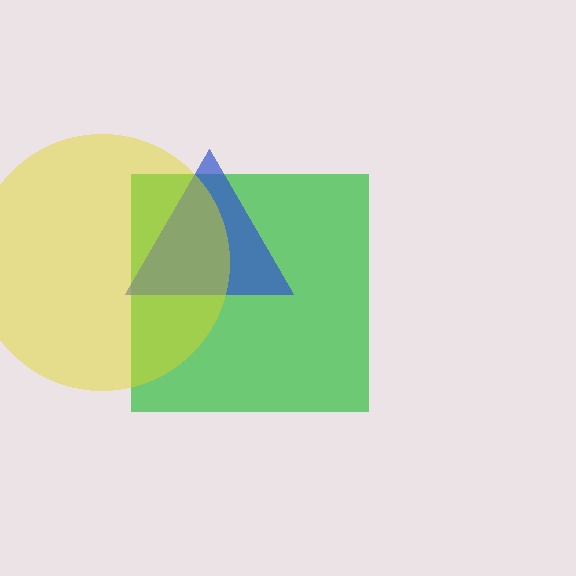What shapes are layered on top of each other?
The layered shapes are: a green square, a blue triangle, a yellow circle.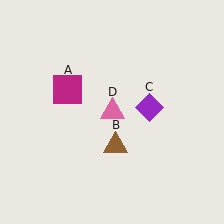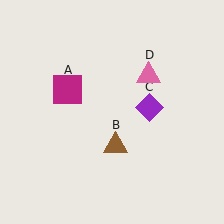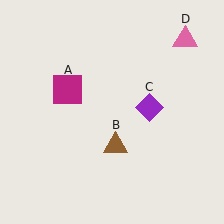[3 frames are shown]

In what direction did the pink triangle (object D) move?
The pink triangle (object D) moved up and to the right.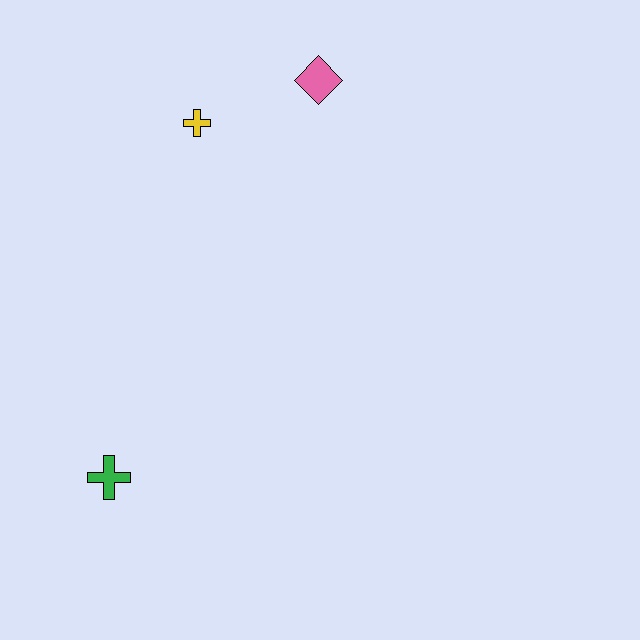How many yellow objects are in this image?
There is 1 yellow object.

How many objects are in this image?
There are 3 objects.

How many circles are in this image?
There are no circles.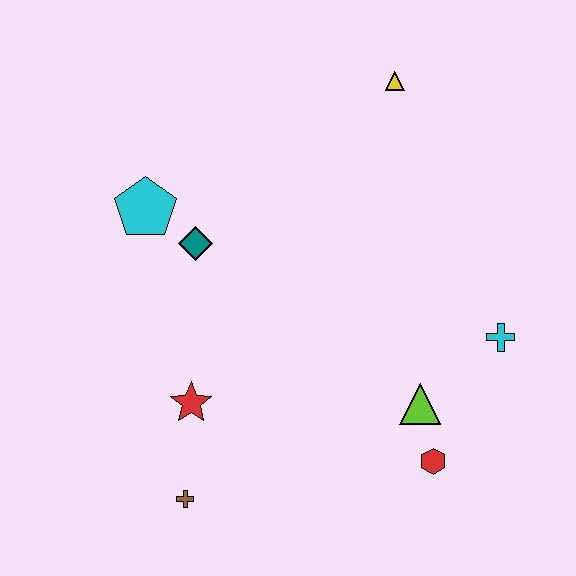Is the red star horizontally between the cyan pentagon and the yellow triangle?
Yes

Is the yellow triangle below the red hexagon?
No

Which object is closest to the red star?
The brown cross is closest to the red star.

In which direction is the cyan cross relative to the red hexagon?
The cyan cross is above the red hexagon.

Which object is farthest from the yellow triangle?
The brown cross is farthest from the yellow triangle.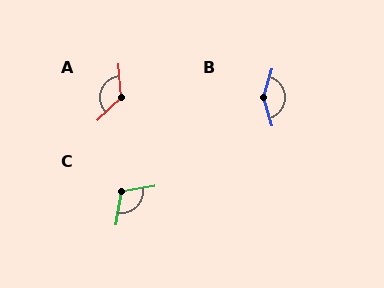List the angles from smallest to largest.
C (109°), A (129°), B (147°).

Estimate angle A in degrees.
Approximately 129 degrees.